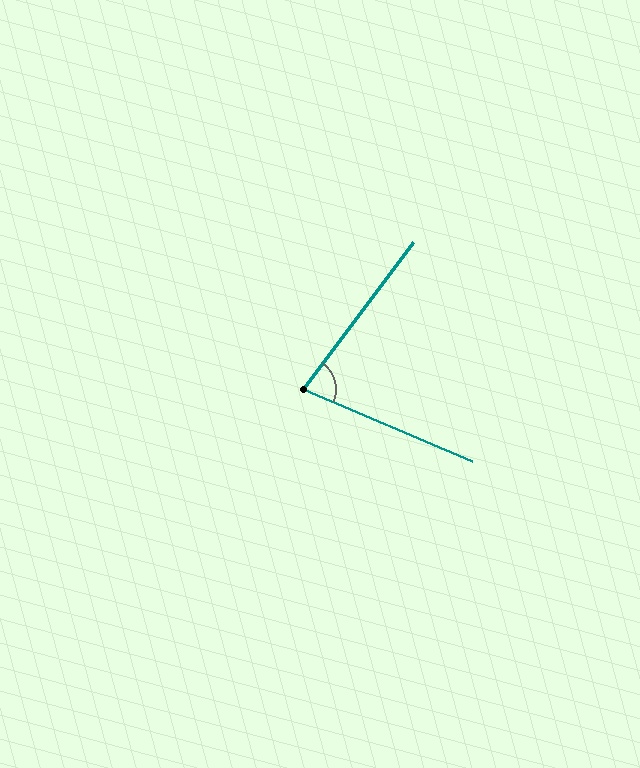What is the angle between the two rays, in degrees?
Approximately 76 degrees.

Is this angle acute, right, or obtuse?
It is acute.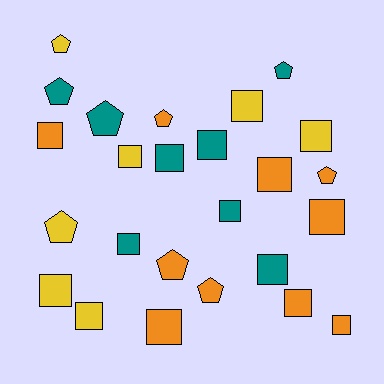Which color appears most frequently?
Orange, with 10 objects.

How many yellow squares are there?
There are 5 yellow squares.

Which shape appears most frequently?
Square, with 16 objects.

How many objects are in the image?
There are 25 objects.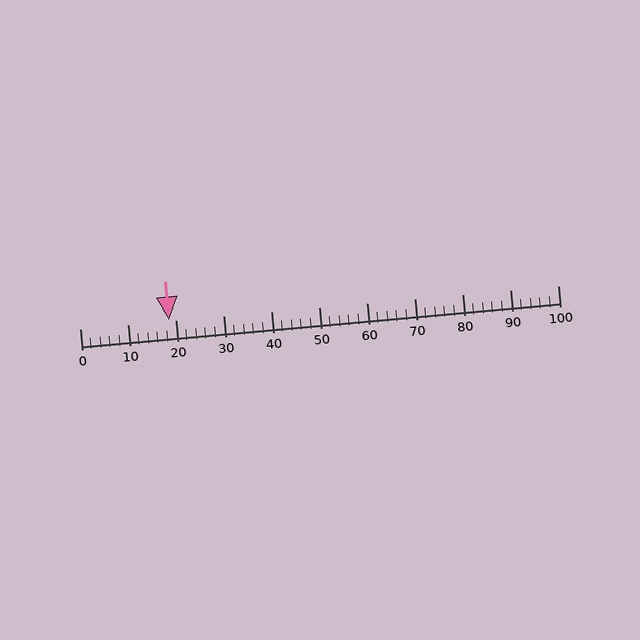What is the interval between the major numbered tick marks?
The major tick marks are spaced 10 units apart.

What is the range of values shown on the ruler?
The ruler shows values from 0 to 100.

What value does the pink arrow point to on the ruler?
The pink arrow points to approximately 19.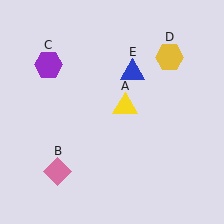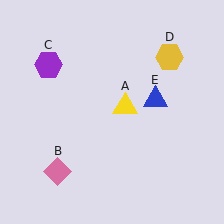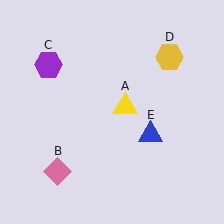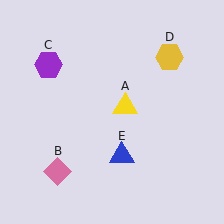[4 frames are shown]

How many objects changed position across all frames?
1 object changed position: blue triangle (object E).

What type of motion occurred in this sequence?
The blue triangle (object E) rotated clockwise around the center of the scene.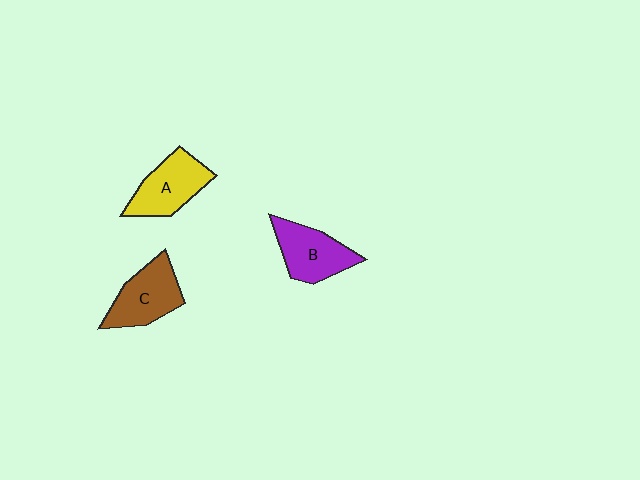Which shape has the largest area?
Shape A (yellow).